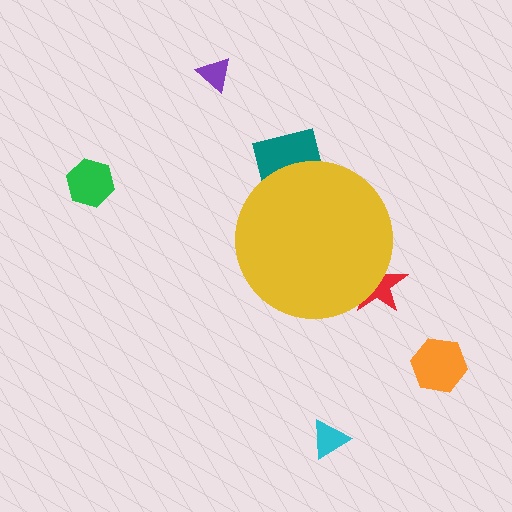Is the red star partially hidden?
Yes, the red star is partially hidden behind the yellow circle.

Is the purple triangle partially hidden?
No, the purple triangle is fully visible.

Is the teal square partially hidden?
Yes, the teal square is partially hidden behind the yellow circle.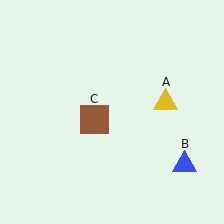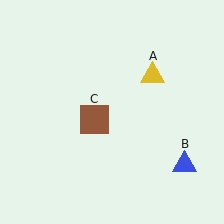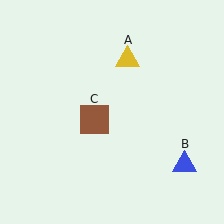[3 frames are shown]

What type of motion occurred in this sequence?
The yellow triangle (object A) rotated counterclockwise around the center of the scene.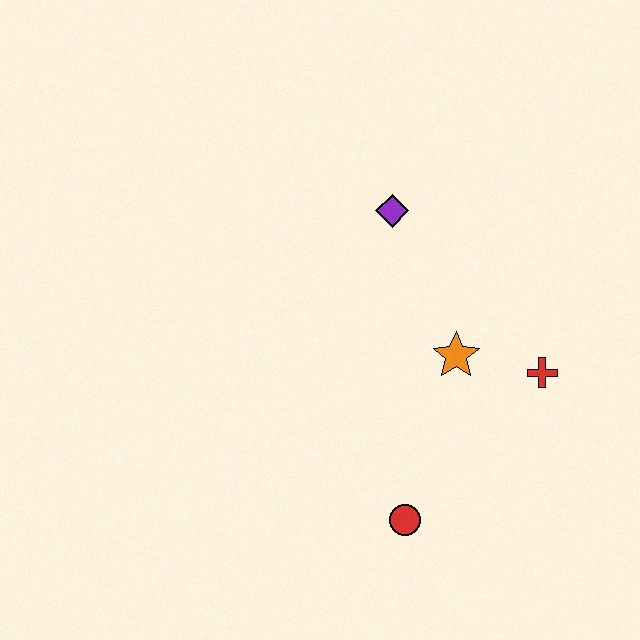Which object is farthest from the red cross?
The purple diamond is farthest from the red cross.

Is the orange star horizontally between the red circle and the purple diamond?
No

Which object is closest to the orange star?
The red cross is closest to the orange star.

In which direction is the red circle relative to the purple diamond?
The red circle is below the purple diamond.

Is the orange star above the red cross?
Yes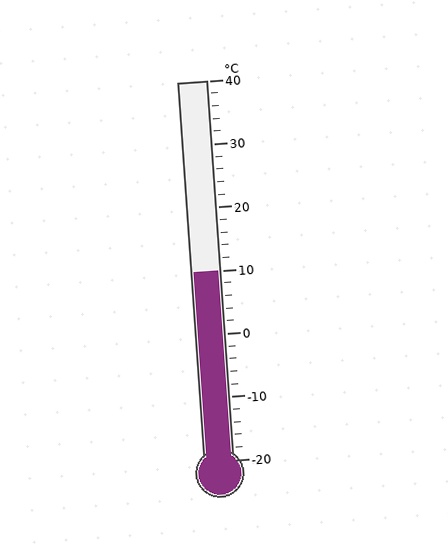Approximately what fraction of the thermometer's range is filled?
The thermometer is filled to approximately 50% of its range.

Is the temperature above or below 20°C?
The temperature is below 20°C.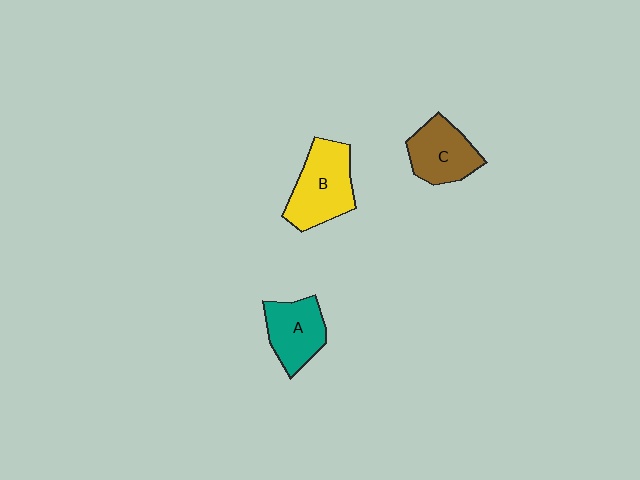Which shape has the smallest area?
Shape A (teal).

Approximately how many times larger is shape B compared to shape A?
Approximately 1.3 times.